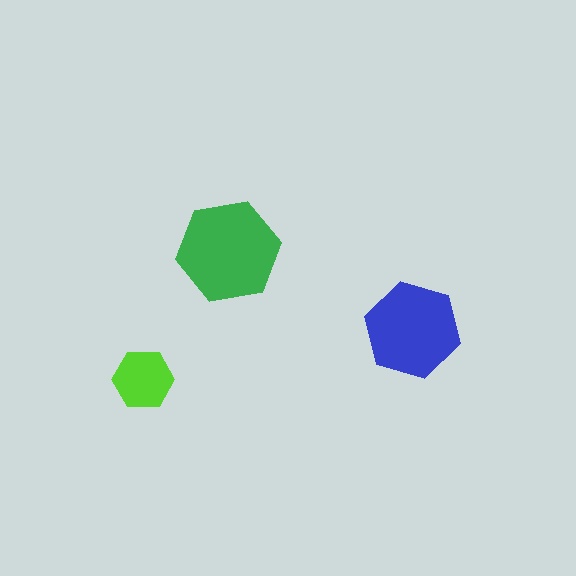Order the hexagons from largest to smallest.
the green one, the blue one, the lime one.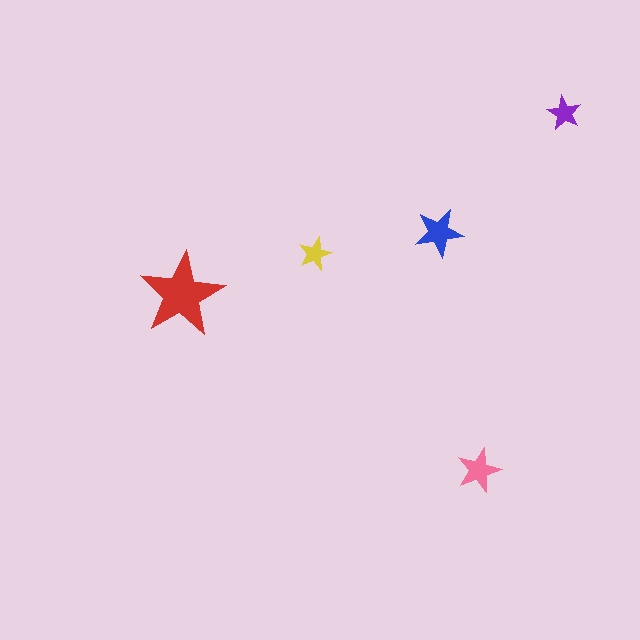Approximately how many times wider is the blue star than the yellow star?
About 1.5 times wider.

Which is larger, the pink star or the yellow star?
The pink one.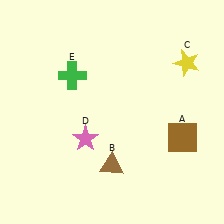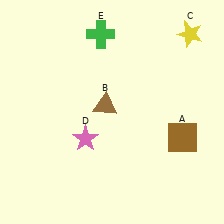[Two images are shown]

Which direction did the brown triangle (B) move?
The brown triangle (B) moved up.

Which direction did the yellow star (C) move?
The yellow star (C) moved up.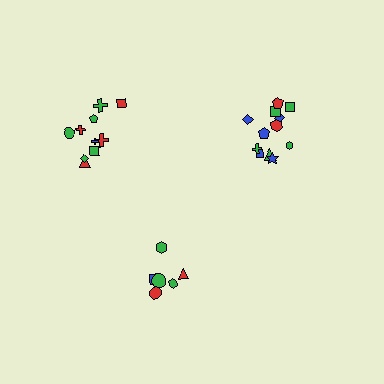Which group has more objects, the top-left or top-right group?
The top-right group.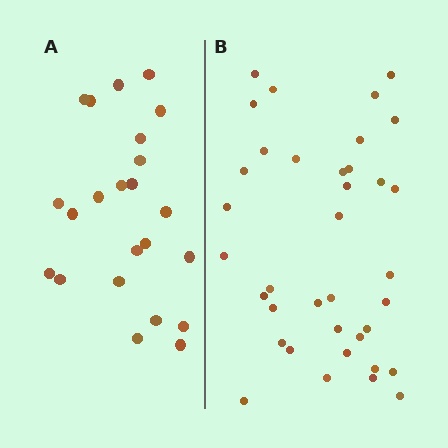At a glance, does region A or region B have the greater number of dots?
Region B (the right region) has more dots.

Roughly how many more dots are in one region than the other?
Region B has approximately 15 more dots than region A.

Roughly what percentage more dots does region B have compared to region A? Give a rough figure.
About 60% more.